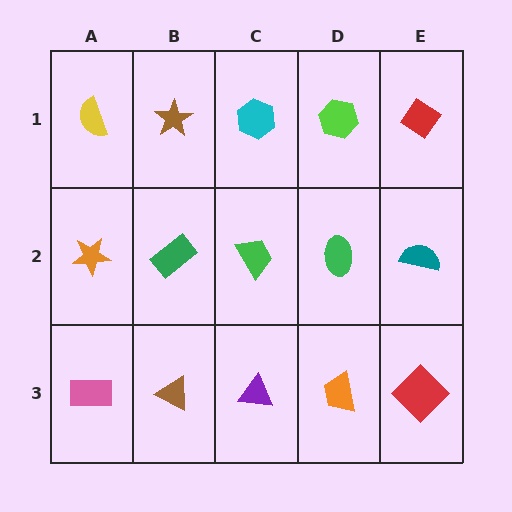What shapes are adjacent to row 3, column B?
A green rectangle (row 2, column B), a pink rectangle (row 3, column A), a purple triangle (row 3, column C).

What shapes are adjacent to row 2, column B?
A brown star (row 1, column B), a brown triangle (row 3, column B), an orange star (row 2, column A), a green trapezoid (row 2, column C).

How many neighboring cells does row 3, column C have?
3.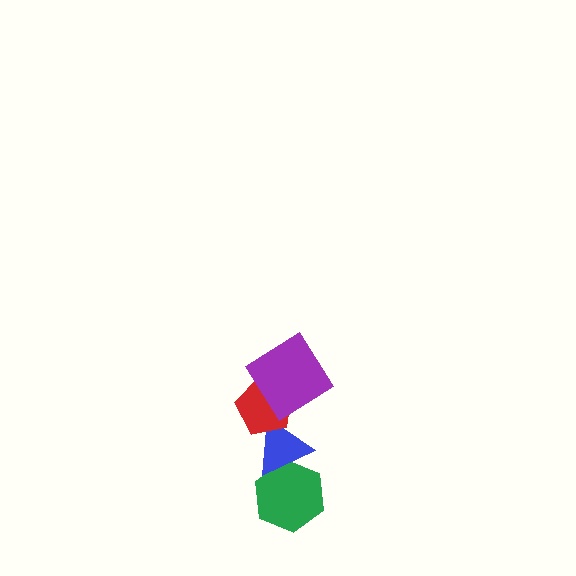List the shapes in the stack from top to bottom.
From top to bottom: the purple diamond, the red pentagon, the blue triangle, the green hexagon.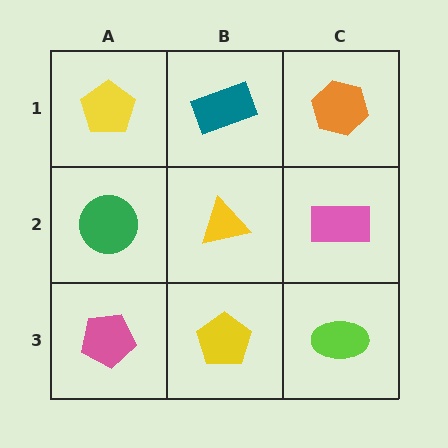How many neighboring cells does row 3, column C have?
2.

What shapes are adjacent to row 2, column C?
An orange hexagon (row 1, column C), a lime ellipse (row 3, column C), a yellow triangle (row 2, column B).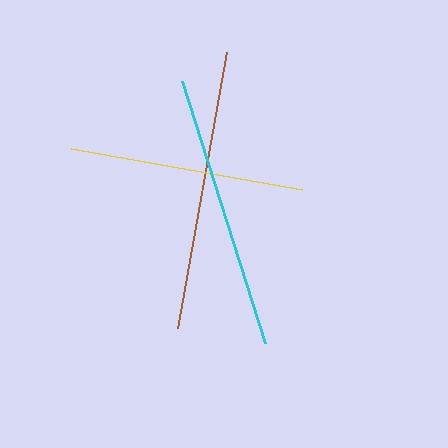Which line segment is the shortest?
The yellow line is the shortest at approximately 234 pixels.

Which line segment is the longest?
The brown line is the longest at approximately 280 pixels.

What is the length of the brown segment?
The brown segment is approximately 280 pixels long.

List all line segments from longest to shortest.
From longest to shortest: brown, cyan, yellow.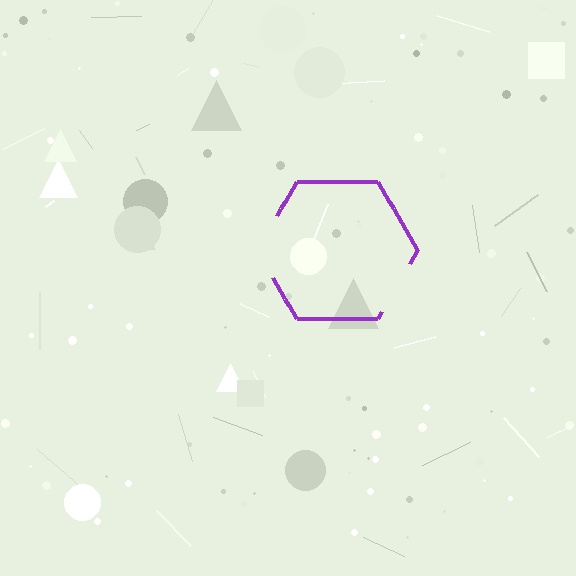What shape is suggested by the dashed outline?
The dashed outline suggests a hexagon.